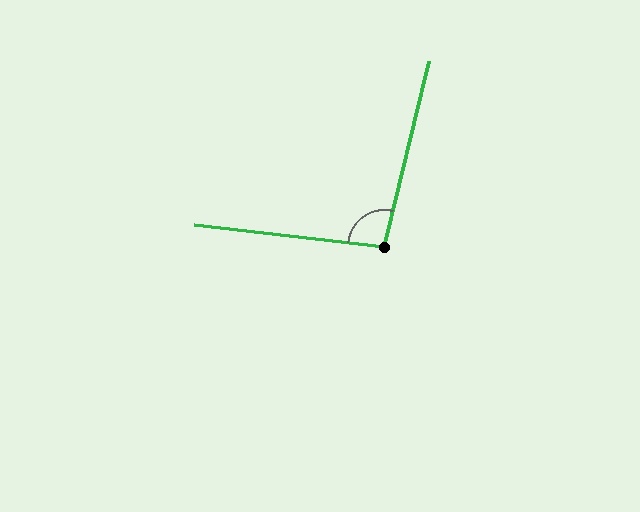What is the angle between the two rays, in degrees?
Approximately 97 degrees.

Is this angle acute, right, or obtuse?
It is obtuse.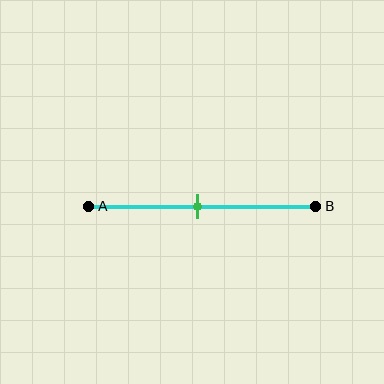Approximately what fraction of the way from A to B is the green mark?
The green mark is approximately 50% of the way from A to B.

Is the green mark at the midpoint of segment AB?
Yes, the mark is approximately at the midpoint.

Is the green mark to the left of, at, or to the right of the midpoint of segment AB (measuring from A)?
The green mark is approximately at the midpoint of segment AB.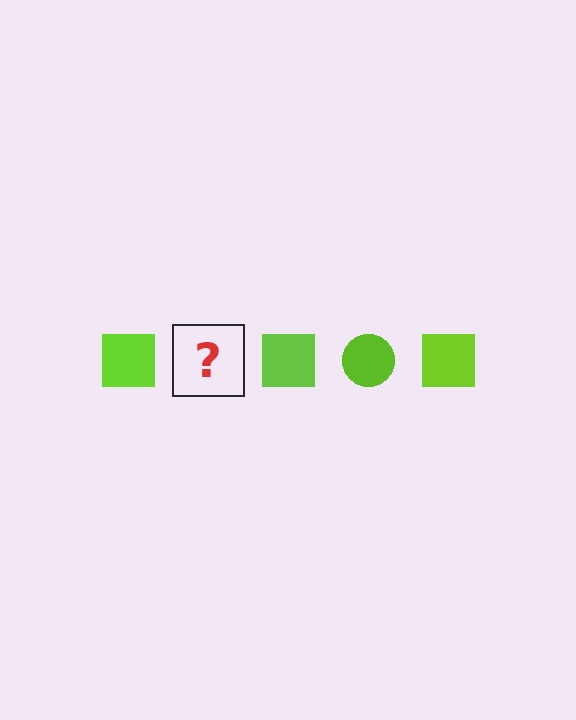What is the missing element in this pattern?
The missing element is a lime circle.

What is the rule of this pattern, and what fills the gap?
The rule is that the pattern cycles through square, circle shapes in lime. The gap should be filled with a lime circle.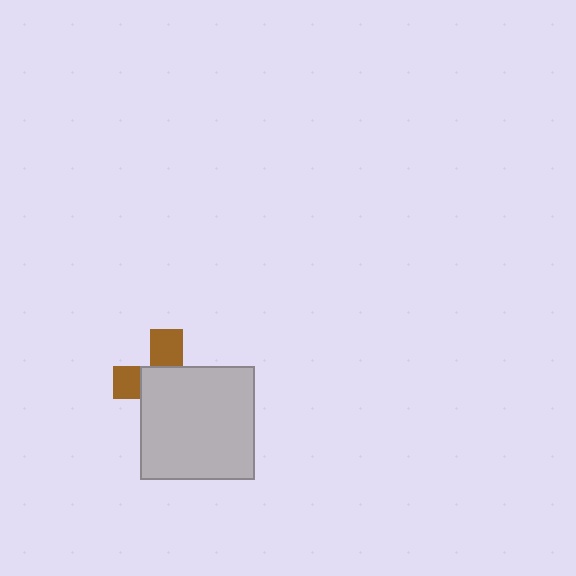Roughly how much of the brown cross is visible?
A small part of it is visible (roughly 35%).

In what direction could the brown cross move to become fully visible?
The brown cross could move toward the upper-left. That would shift it out from behind the light gray square entirely.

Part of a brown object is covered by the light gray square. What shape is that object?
It is a cross.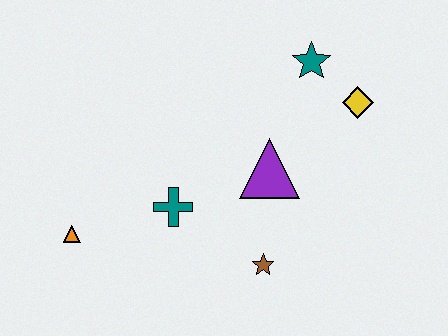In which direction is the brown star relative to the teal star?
The brown star is below the teal star.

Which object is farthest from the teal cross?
The yellow diamond is farthest from the teal cross.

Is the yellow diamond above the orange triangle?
Yes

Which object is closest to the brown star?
The purple triangle is closest to the brown star.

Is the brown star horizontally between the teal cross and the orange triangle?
No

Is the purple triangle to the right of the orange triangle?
Yes